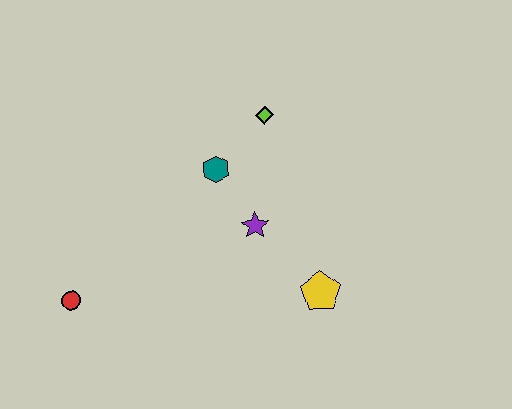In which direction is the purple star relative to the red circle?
The purple star is to the right of the red circle.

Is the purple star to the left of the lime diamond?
Yes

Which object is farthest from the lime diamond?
The red circle is farthest from the lime diamond.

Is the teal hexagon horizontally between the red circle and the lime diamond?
Yes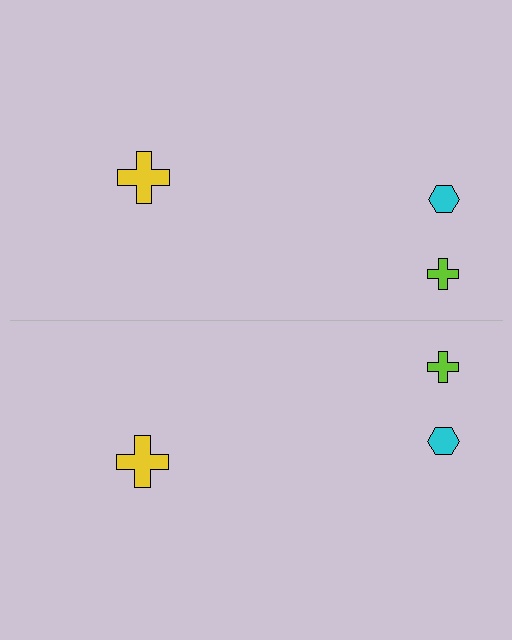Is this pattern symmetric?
Yes, this pattern has bilateral (reflection) symmetry.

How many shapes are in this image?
There are 6 shapes in this image.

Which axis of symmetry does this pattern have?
The pattern has a horizontal axis of symmetry running through the center of the image.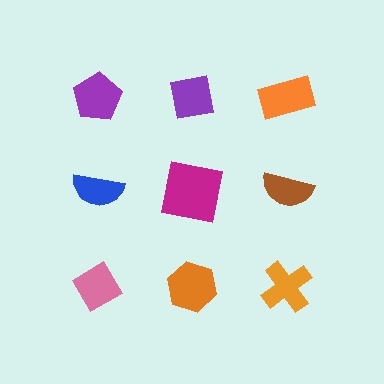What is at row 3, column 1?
A pink diamond.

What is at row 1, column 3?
An orange rectangle.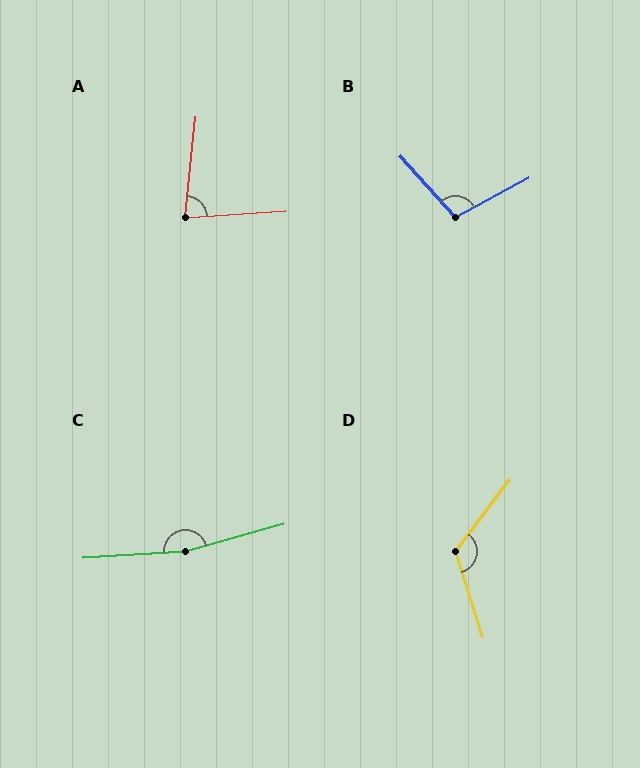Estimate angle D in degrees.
Approximately 125 degrees.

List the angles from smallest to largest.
A (80°), B (104°), D (125°), C (168°).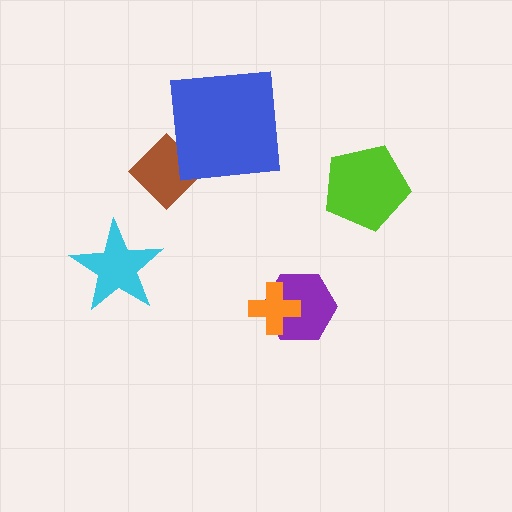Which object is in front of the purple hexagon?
The orange cross is in front of the purple hexagon.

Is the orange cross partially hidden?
No, no other shape covers it.